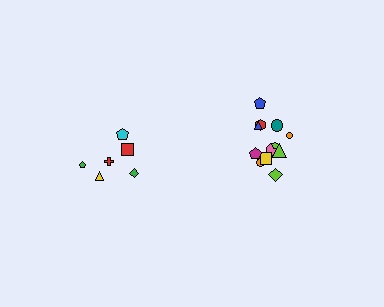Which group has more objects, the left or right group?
The right group.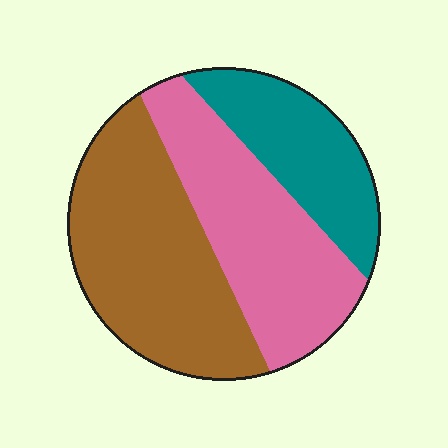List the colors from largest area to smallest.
From largest to smallest: brown, pink, teal.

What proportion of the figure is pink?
Pink covers around 35% of the figure.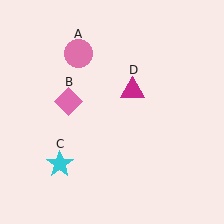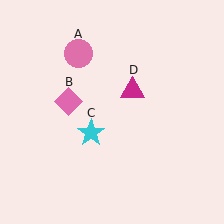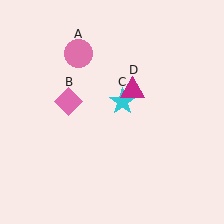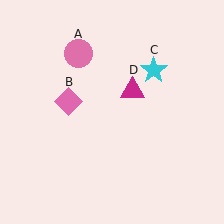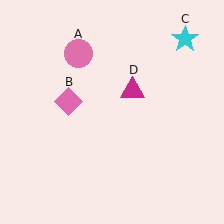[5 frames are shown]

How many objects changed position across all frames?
1 object changed position: cyan star (object C).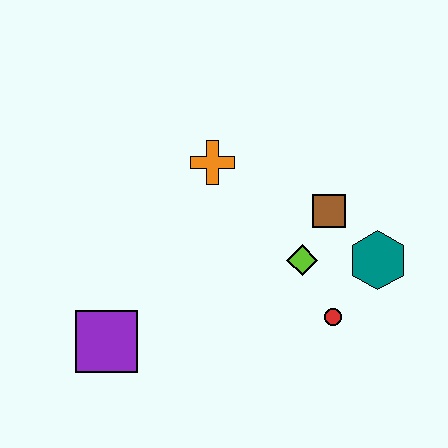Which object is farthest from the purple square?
The teal hexagon is farthest from the purple square.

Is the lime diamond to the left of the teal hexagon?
Yes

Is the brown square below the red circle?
No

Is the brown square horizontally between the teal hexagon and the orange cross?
Yes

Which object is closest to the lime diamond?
The brown square is closest to the lime diamond.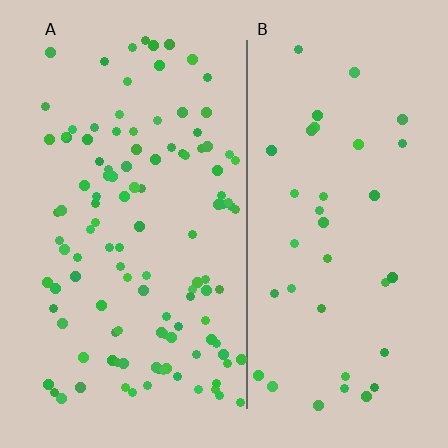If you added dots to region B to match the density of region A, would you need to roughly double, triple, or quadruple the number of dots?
Approximately triple.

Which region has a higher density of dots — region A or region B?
A (the left).